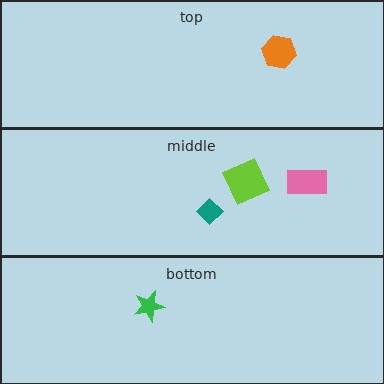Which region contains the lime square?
The middle region.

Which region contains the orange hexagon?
The top region.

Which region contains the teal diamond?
The middle region.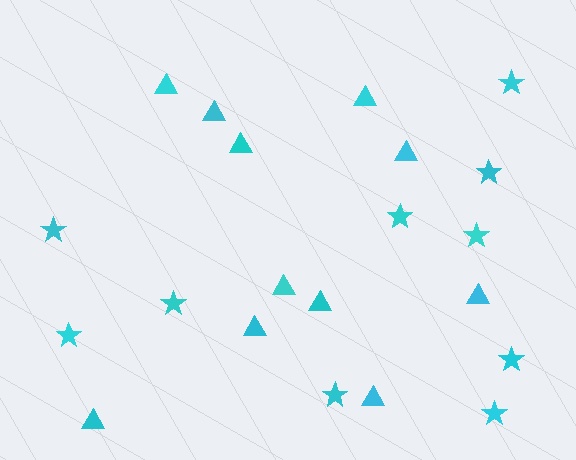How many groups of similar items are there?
There are 2 groups: one group of stars (10) and one group of triangles (11).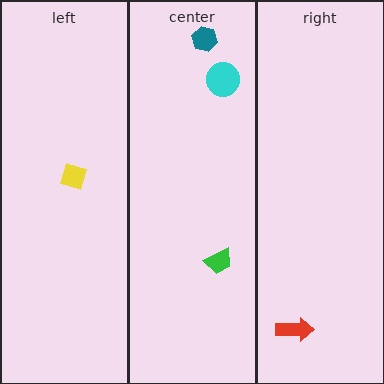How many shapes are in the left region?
1.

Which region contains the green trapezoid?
The center region.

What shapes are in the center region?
The cyan circle, the teal hexagon, the green trapezoid.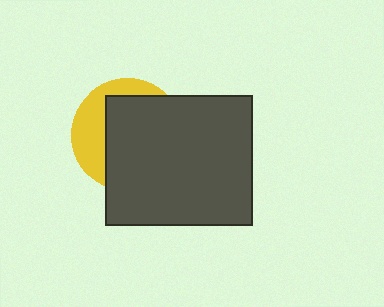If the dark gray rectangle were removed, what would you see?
You would see the complete yellow circle.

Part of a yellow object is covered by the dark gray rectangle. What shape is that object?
It is a circle.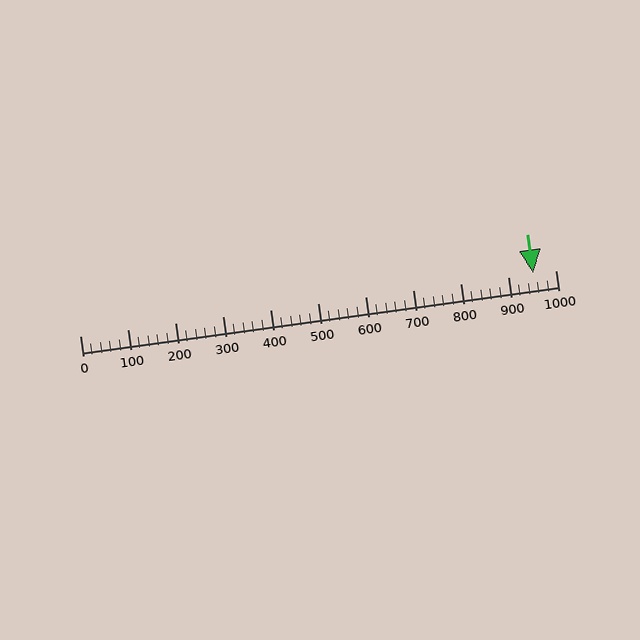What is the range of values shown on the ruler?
The ruler shows values from 0 to 1000.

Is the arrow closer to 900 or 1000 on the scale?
The arrow is closer to 1000.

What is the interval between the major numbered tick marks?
The major tick marks are spaced 100 units apart.